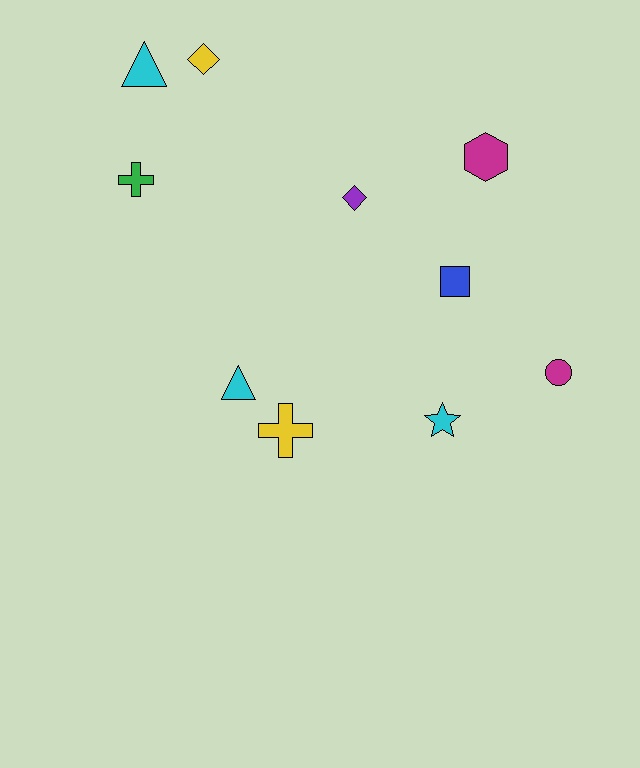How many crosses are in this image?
There are 2 crosses.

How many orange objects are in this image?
There are no orange objects.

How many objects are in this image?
There are 10 objects.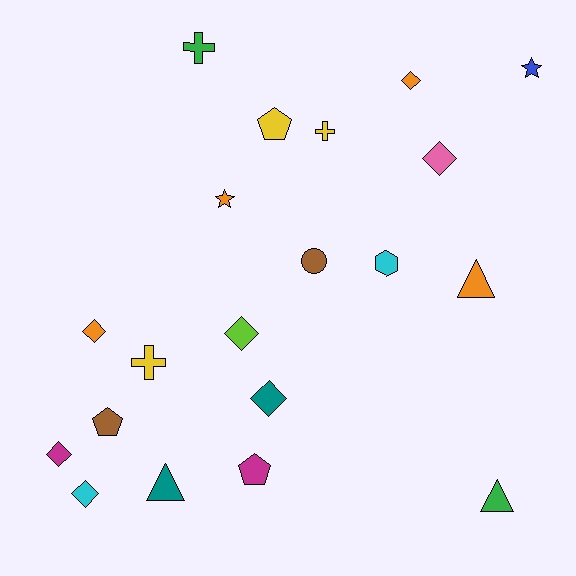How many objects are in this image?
There are 20 objects.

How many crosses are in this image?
There are 3 crosses.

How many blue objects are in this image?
There is 1 blue object.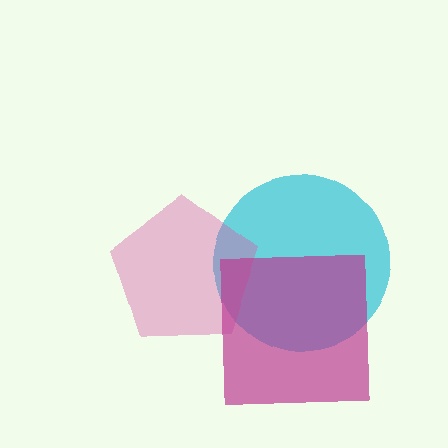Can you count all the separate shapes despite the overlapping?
Yes, there are 3 separate shapes.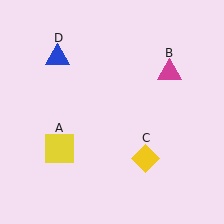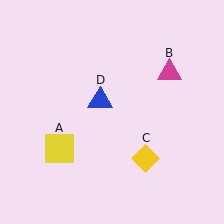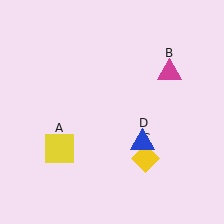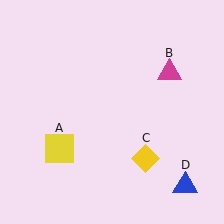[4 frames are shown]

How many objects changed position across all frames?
1 object changed position: blue triangle (object D).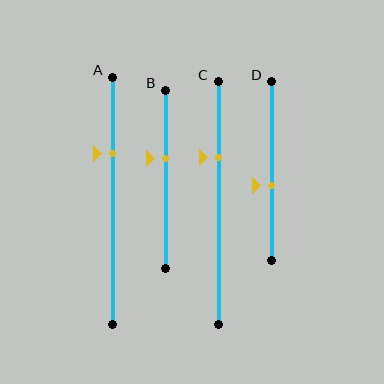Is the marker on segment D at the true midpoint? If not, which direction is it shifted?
No, the marker on segment D is shifted downward by about 8% of the segment length.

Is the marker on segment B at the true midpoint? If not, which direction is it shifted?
No, the marker on segment B is shifted upward by about 11% of the segment length.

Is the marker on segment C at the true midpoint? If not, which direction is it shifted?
No, the marker on segment C is shifted upward by about 19% of the segment length.